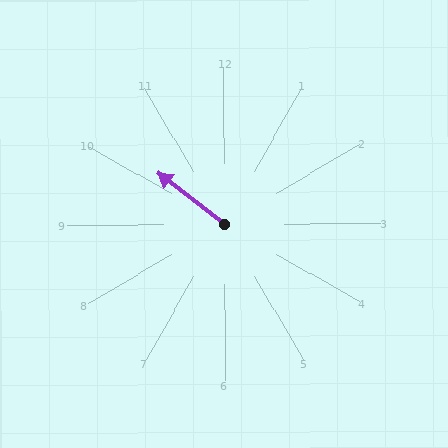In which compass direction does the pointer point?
Northwest.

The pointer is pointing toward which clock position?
Roughly 10 o'clock.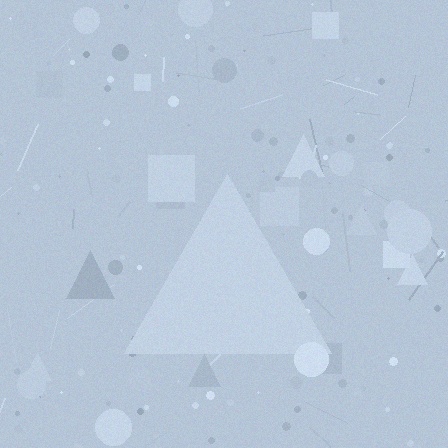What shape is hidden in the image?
A triangle is hidden in the image.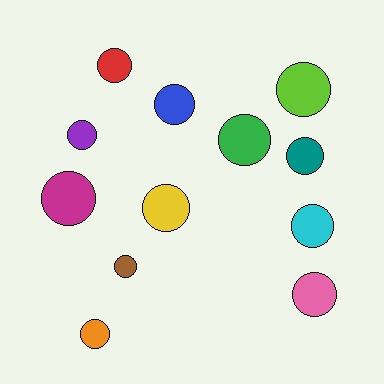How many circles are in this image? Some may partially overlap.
There are 12 circles.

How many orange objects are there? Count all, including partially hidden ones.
There is 1 orange object.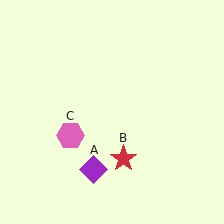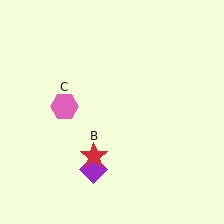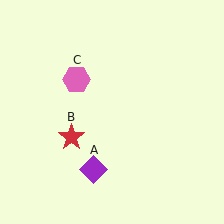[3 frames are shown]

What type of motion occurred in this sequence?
The red star (object B), pink hexagon (object C) rotated clockwise around the center of the scene.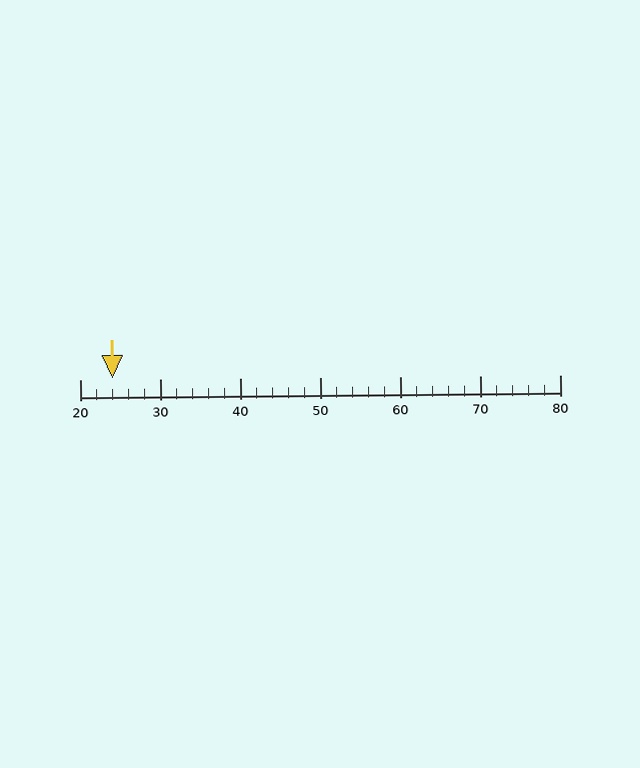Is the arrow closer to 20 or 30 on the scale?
The arrow is closer to 20.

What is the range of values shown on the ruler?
The ruler shows values from 20 to 80.